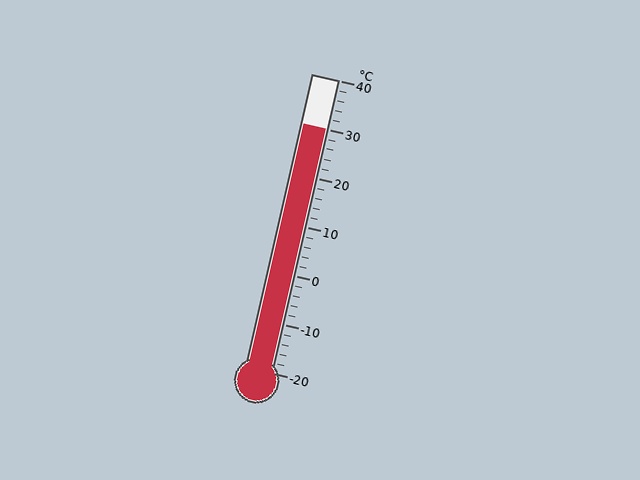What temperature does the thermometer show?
The thermometer shows approximately 30°C.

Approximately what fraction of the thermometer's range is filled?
The thermometer is filled to approximately 85% of its range.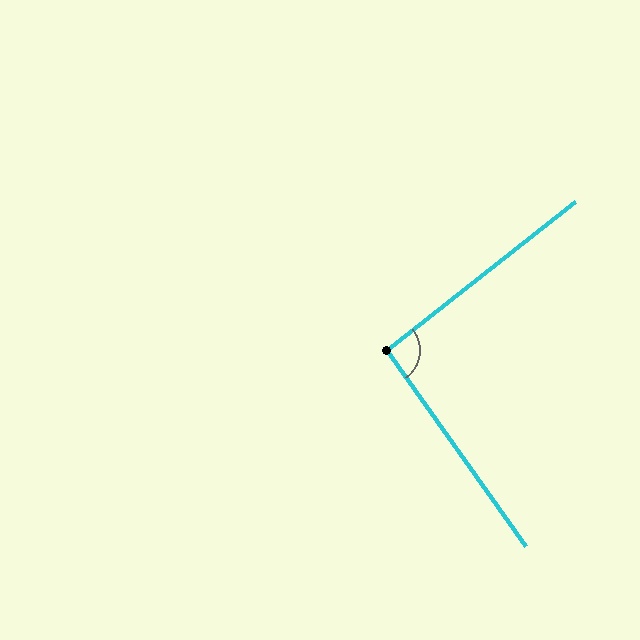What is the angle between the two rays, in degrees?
Approximately 93 degrees.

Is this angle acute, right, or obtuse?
It is approximately a right angle.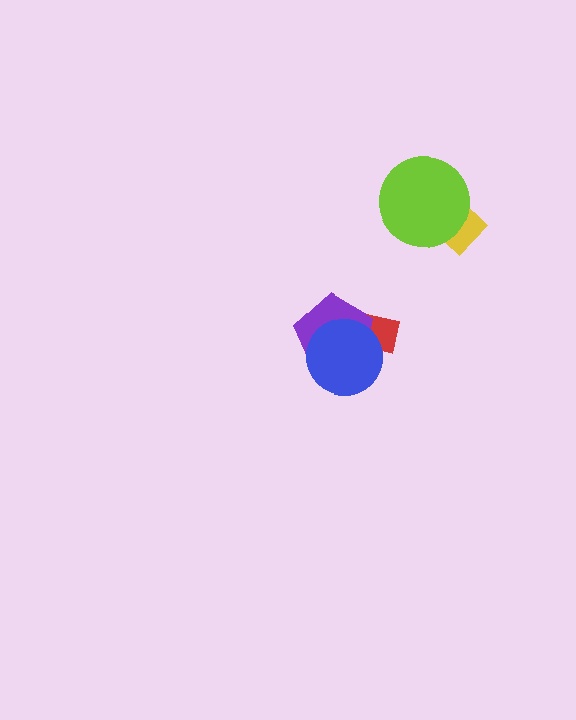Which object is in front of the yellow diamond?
The lime circle is in front of the yellow diamond.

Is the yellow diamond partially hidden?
Yes, it is partially covered by another shape.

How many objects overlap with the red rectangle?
2 objects overlap with the red rectangle.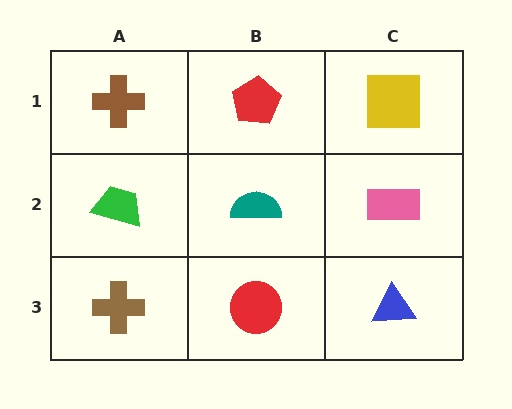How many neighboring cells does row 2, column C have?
3.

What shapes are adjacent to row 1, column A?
A green trapezoid (row 2, column A), a red pentagon (row 1, column B).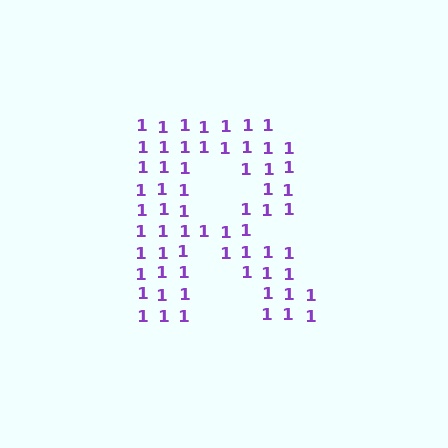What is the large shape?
The large shape is the letter R.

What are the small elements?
The small elements are digit 1's.